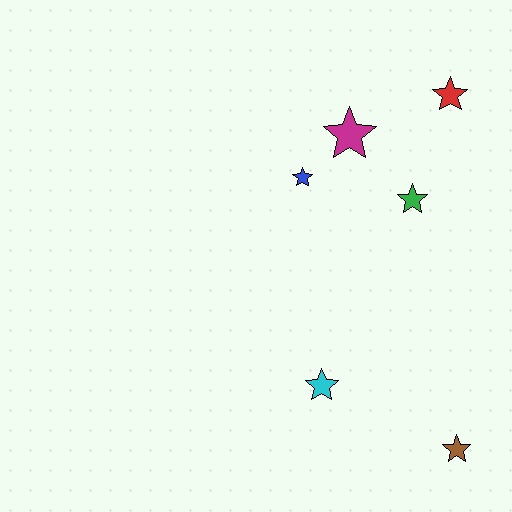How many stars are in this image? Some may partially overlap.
There are 6 stars.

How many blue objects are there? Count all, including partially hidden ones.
There is 1 blue object.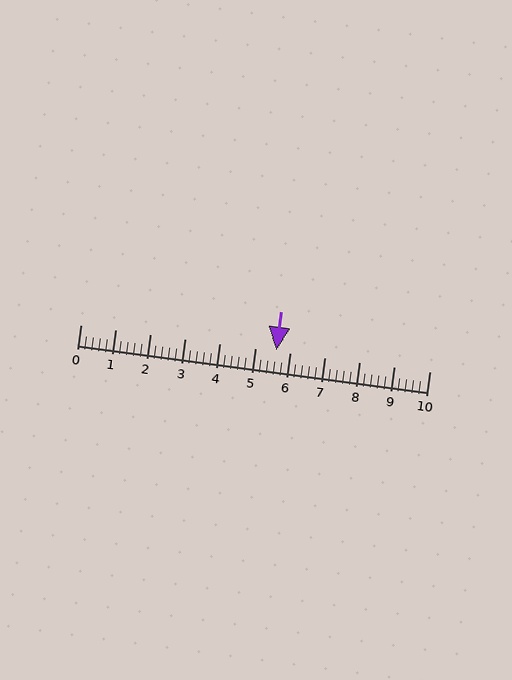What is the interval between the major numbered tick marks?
The major tick marks are spaced 1 units apart.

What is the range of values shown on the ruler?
The ruler shows values from 0 to 10.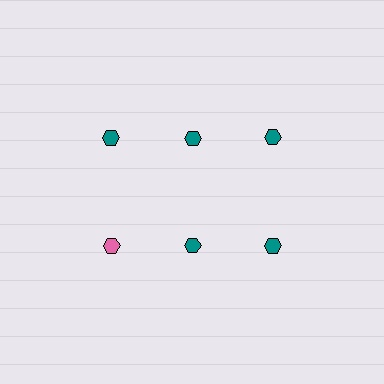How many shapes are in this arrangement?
There are 6 shapes arranged in a grid pattern.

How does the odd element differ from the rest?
It has a different color: pink instead of teal.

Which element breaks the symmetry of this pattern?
The pink hexagon in the second row, leftmost column breaks the symmetry. All other shapes are teal hexagons.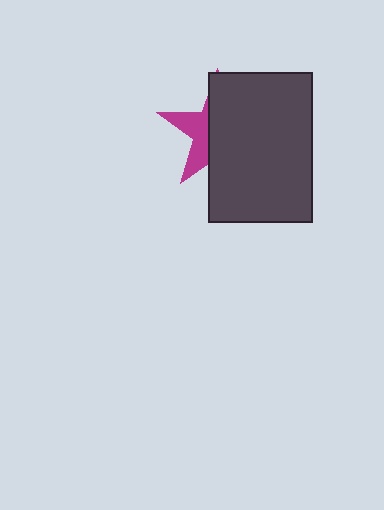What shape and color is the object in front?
The object in front is a dark gray rectangle.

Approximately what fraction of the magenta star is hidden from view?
Roughly 66% of the magenta star is hidden behind the dark gray rectangle.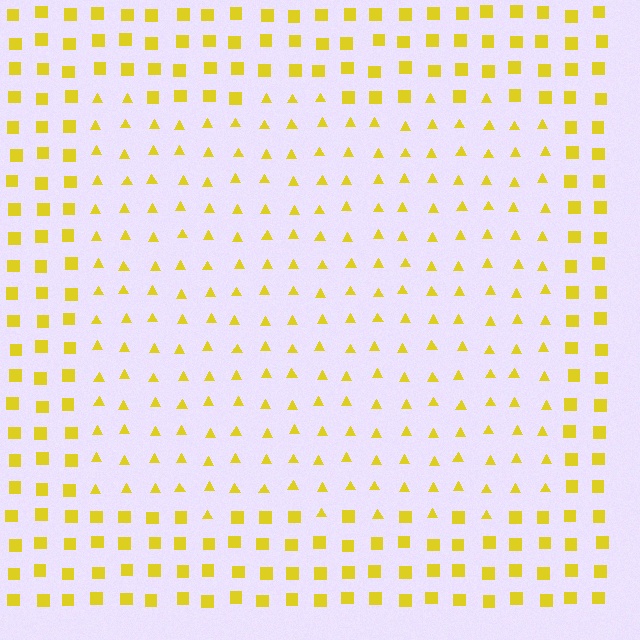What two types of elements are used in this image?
The image uses triangles inside the rectangle region and squares outside it.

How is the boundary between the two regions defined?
The boundary is defined by a change in element shape: triangles inside vs. squares outside. All elements share the same color and spacing.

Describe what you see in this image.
The image is filled with small yellow elements arranged in a uniform grid. A rectangle-shaped region contains triangles, while the surrounding area contains squares. The boundary is defined purely by the change in element shape.